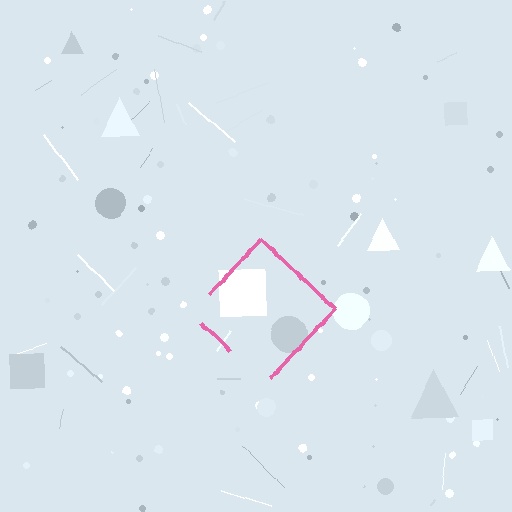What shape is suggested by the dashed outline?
The dashed outline suggests a diamond.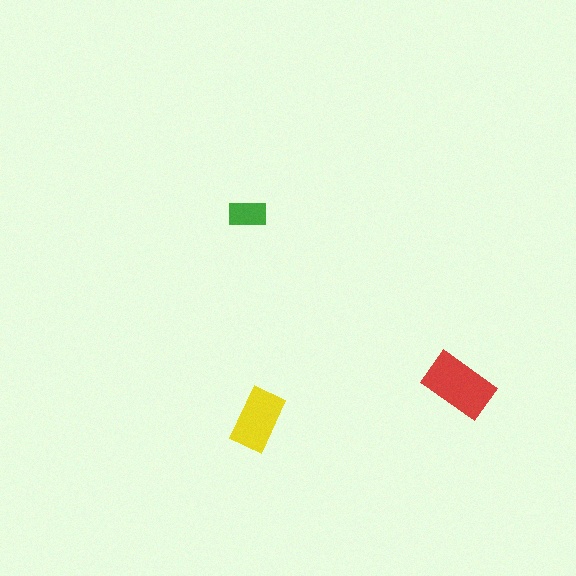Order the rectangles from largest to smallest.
the red one, the yellow one, the green one.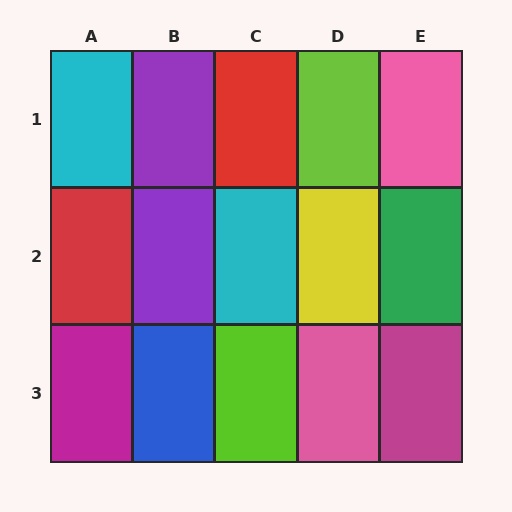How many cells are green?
1 cell is green.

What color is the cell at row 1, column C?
Red.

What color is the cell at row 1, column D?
Lime.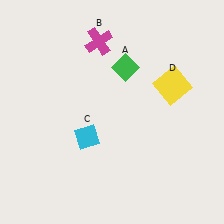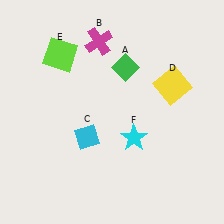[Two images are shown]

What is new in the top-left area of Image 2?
A lime square (E) was added in the top-left area of Image 2.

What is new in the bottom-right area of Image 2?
A cyan star (F) was added in the bottom-right area of Image 2.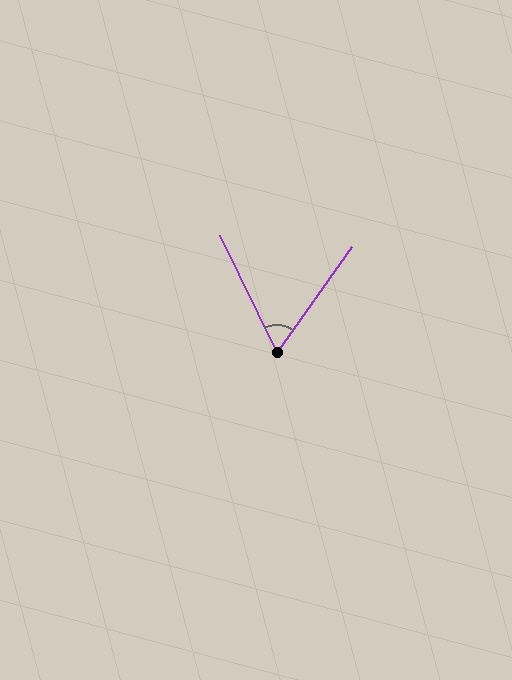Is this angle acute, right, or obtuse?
It is acute.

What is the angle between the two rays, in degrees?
Approximately 61 degrees.